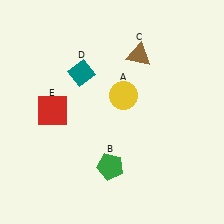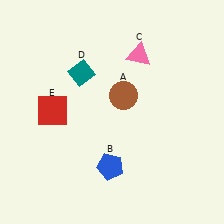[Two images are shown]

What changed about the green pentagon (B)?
In Image 1, B is green. In Image 2, it changed to blue.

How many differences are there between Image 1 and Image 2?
There are 3 differences between the two images.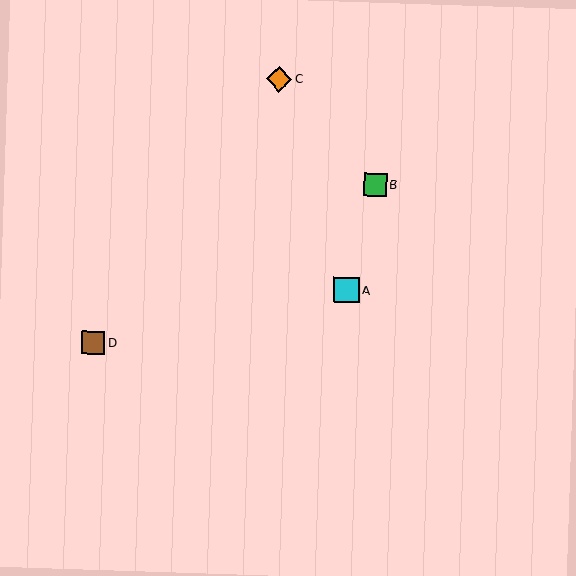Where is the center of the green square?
The center of the green square is at (375, 185).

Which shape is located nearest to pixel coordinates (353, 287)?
The cyan square (labeled A) at (347, 290) is nearest to that location.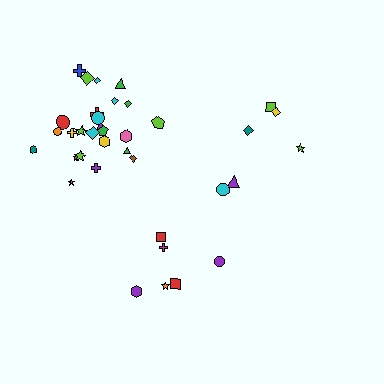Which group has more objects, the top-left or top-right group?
The top-left group.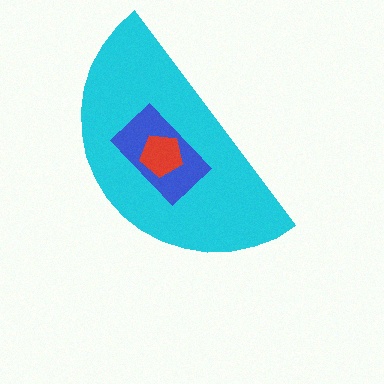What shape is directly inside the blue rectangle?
The red pentagon.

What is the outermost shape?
The cyan semicircle.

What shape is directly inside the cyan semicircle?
The blue rectangle.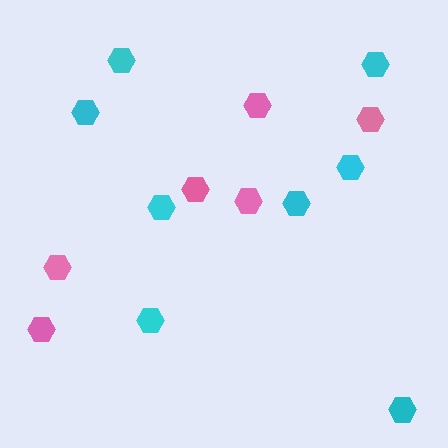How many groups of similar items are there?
There are 2 groups: one group of cyan hexagons (8) and one group of pink hexagons (6).